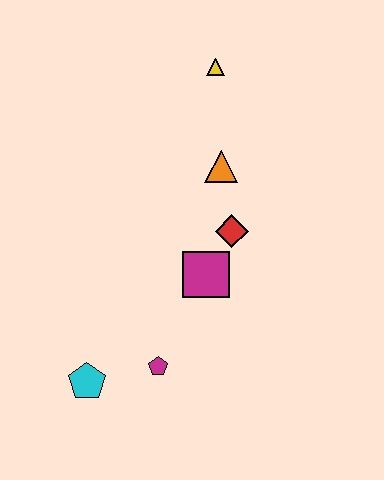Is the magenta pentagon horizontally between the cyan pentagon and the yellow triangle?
Yes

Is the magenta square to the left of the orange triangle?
Yes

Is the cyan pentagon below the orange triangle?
Yes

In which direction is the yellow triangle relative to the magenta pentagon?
The yellow triangle is above the magenta pentagon.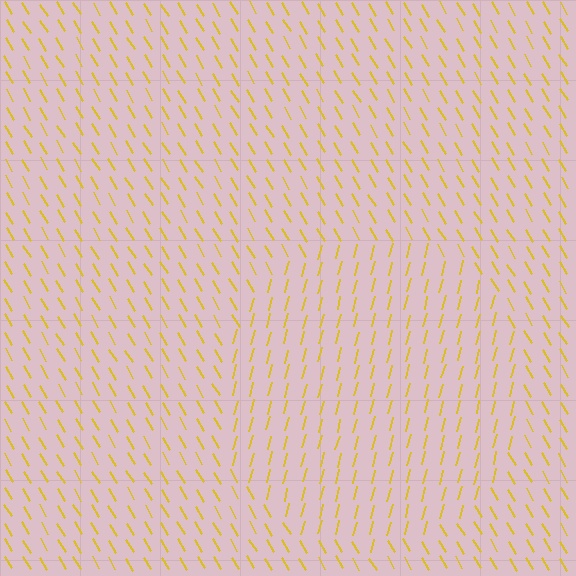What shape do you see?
I see a circle.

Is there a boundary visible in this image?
Yes, there is a texture boundary formed by a change in line orientation.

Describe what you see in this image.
The image is filled with small yellow line segments. A circle region in the image has lines oriented differently from the surrounding lines, creating a visible texture boundary.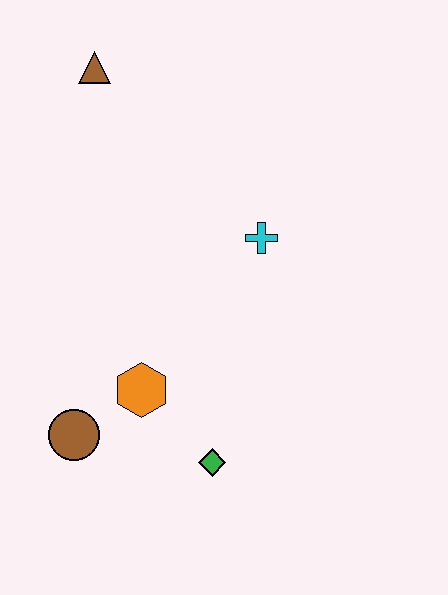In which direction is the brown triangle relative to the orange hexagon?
The brown triangle is above the orange hexagon.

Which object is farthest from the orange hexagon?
The brown triangle is farthest from the orange hexagon.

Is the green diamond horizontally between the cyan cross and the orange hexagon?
Yes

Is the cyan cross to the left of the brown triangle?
No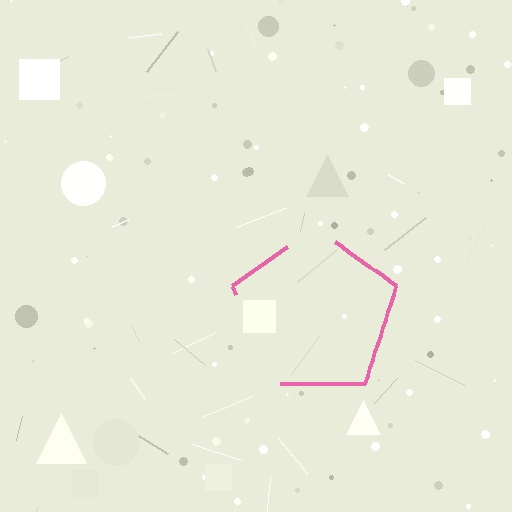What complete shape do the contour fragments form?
The contour fragments form a pentagon.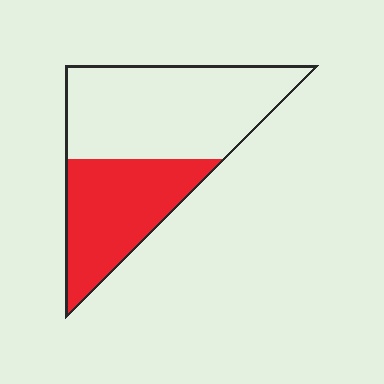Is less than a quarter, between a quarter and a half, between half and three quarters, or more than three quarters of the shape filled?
Between a quarter and a half.